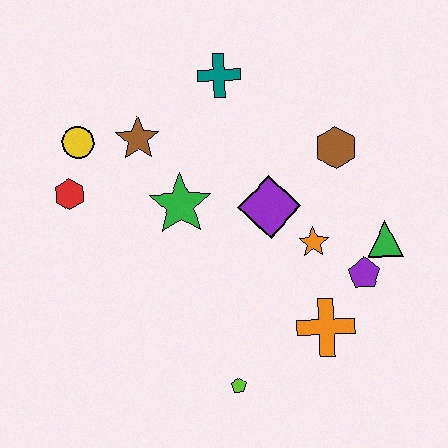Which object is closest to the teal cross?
The brown star is closest to the teal cross.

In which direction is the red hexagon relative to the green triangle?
The red hexagon is to the left of the green triangle.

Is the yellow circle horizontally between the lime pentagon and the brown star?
No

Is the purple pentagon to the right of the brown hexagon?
Yes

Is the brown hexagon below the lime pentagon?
No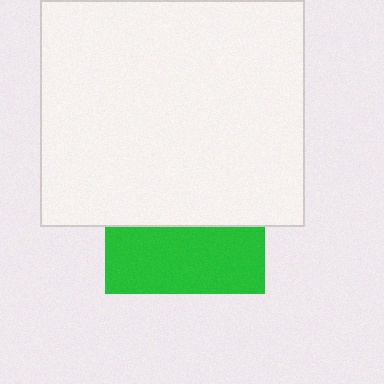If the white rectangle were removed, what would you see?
You would see the complete green square.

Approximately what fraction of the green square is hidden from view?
Roughly 59% of the green square is hidden behind the white rectangle.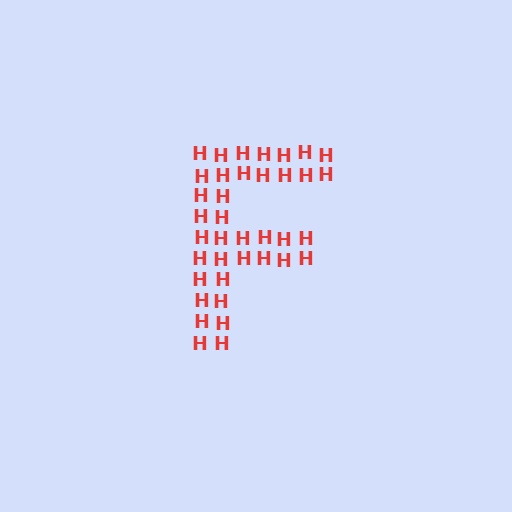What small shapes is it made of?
It is made of small letter H's.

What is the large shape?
The large shape is the letter F.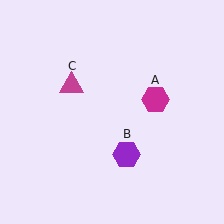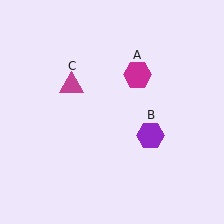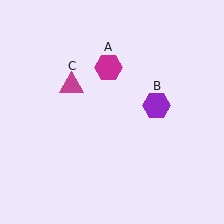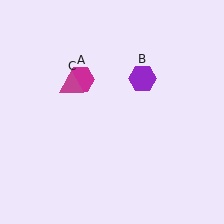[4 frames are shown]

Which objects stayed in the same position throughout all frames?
Magenta triangle (object C) remained stationary.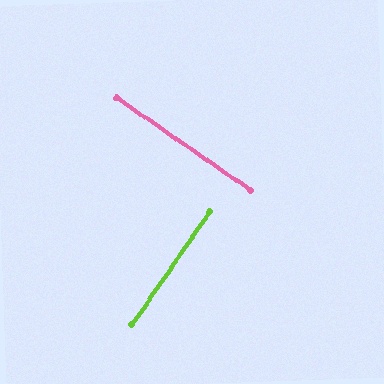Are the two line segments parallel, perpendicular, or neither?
Perpendicular — they meet at approximately 90°.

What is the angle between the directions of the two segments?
Approximately 90 degrees.